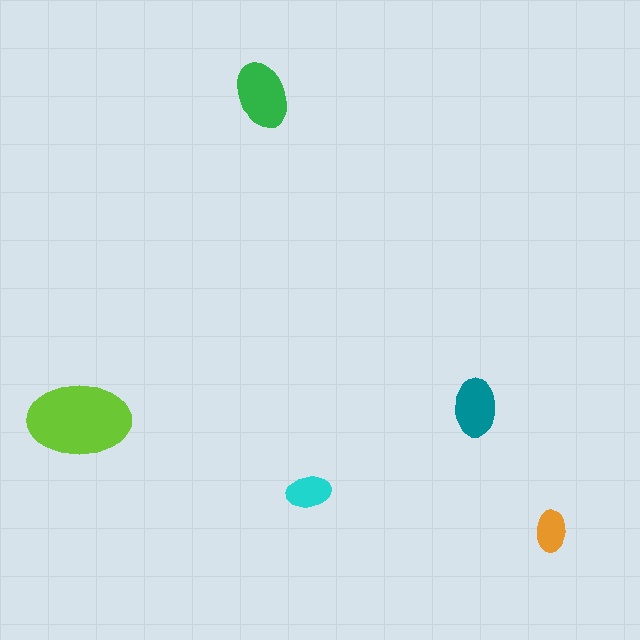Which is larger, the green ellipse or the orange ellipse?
The green one.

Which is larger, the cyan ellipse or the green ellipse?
The green one.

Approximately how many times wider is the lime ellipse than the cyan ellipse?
About 2.5 times wider.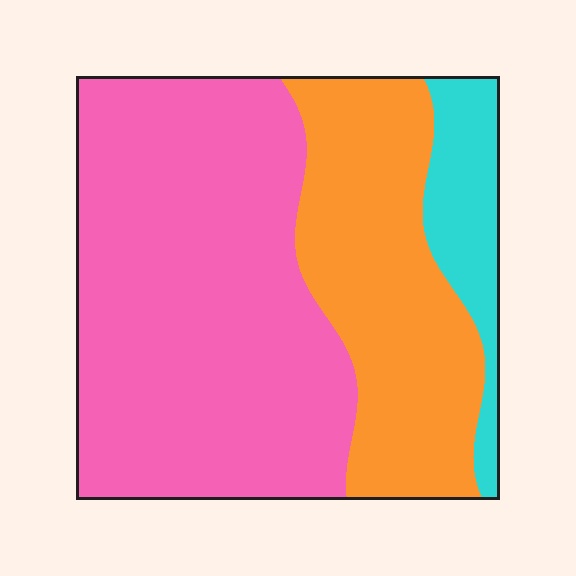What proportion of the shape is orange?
Orange covers around 30% of the shape.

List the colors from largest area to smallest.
From largest to smallest: pink, orange, cyan.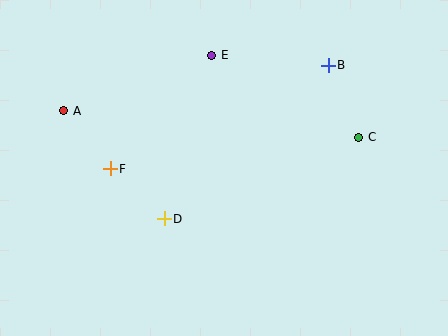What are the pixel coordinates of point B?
Point B is at (328, 65).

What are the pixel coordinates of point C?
Point C is at (359, 137).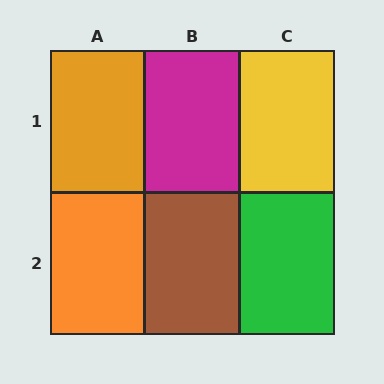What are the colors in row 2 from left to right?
Orange, brown, green.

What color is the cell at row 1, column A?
Orange.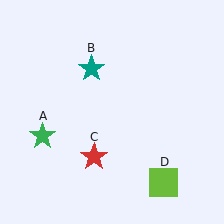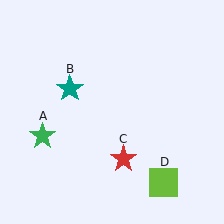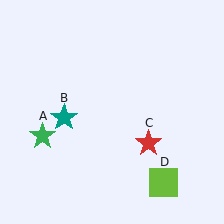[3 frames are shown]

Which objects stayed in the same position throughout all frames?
Green star (object A) and lime square (object D) remained stationary.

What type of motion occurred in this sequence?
The teal star (object B), red star (object C) rotated counterclockwise around the center of the scene.